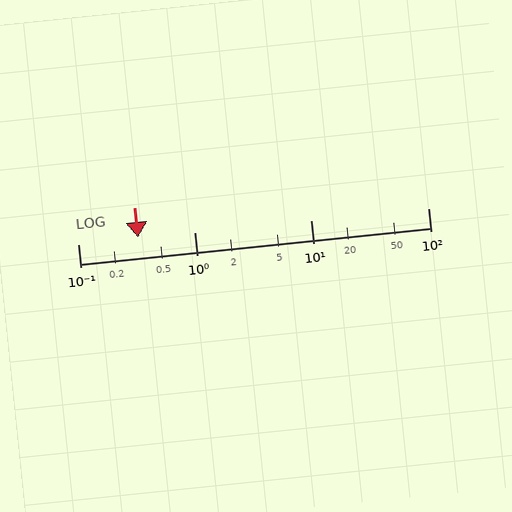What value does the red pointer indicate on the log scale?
The pointer indicates approximately 0.33.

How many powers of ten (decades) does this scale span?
The scale spans 3 decades, from 0.1 to 100.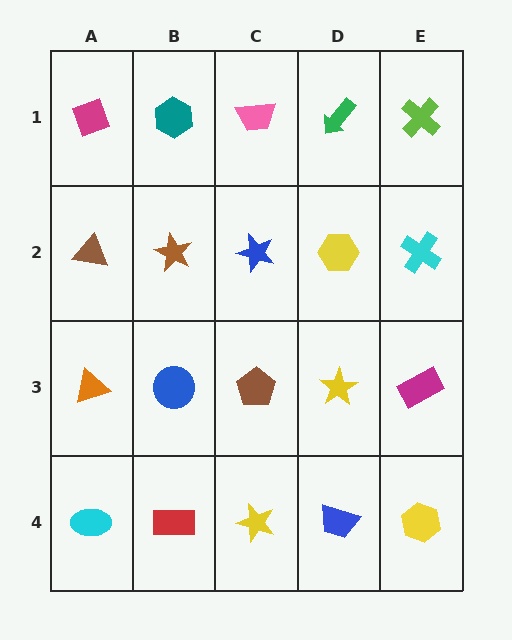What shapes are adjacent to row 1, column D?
A yellow hexagon (row 2, column D), a pink trapezoid (row 1, column C), a lime cross (row 1, column E).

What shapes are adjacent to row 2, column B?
A teal hexagon (row 1, column B), a blue circle (row 3, column B), a brown triangle (row 2, column A), a blue star (row 2, column C).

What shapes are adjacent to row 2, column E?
A lime cross (row 1, column E), a magenta rectangle (row 3, column E), a yellow hexagon (row 2, column D).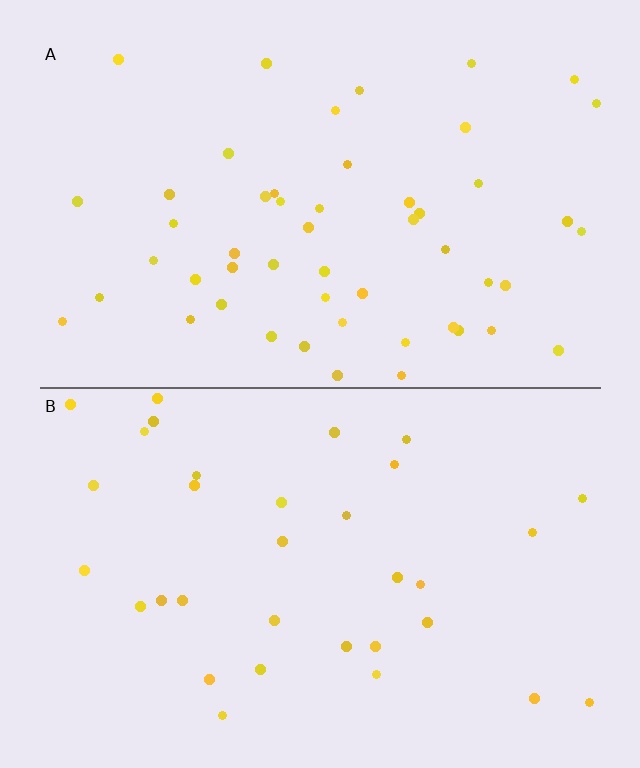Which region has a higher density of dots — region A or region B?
A (the top).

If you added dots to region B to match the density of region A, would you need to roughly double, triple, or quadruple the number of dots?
Approximately double.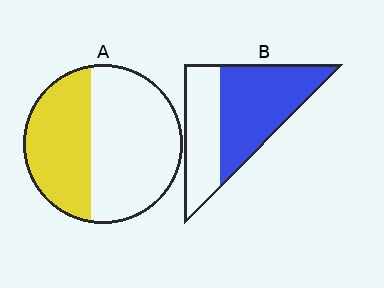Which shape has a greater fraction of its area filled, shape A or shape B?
Shape B.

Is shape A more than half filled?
No.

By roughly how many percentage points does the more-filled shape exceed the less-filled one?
By roughly 20 percentage points (B over A).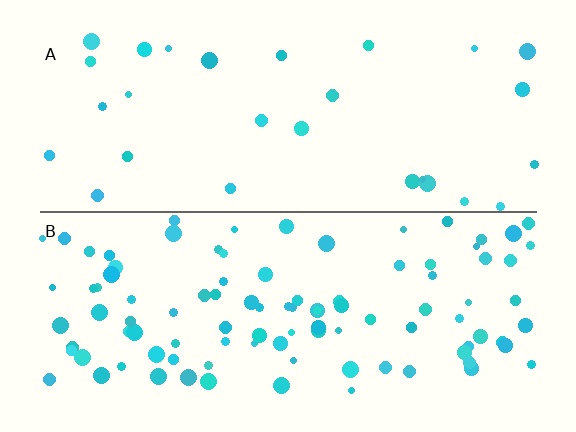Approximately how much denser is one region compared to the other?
Approximately 3.5× — region B over region A.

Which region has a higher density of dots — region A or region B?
B (the bottom).